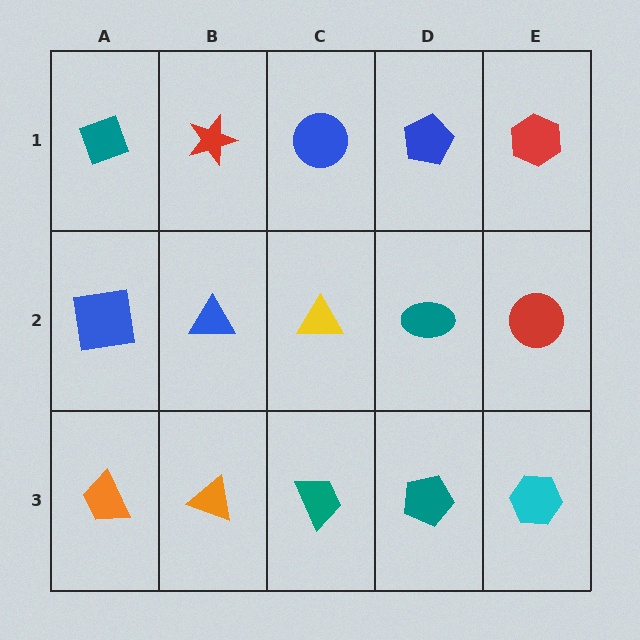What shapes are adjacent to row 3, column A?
A blue square (row 2, column A), an orange triangle (row 3, column B).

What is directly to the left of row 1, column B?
A teal diamond.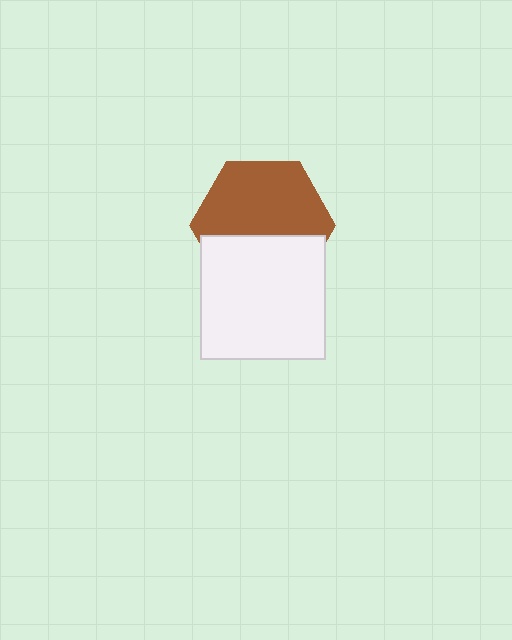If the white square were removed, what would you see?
You would see the complete brown hexagon.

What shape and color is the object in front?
The object in front is a white square.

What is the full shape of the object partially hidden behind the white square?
The partially hidden object is a brown hexagon.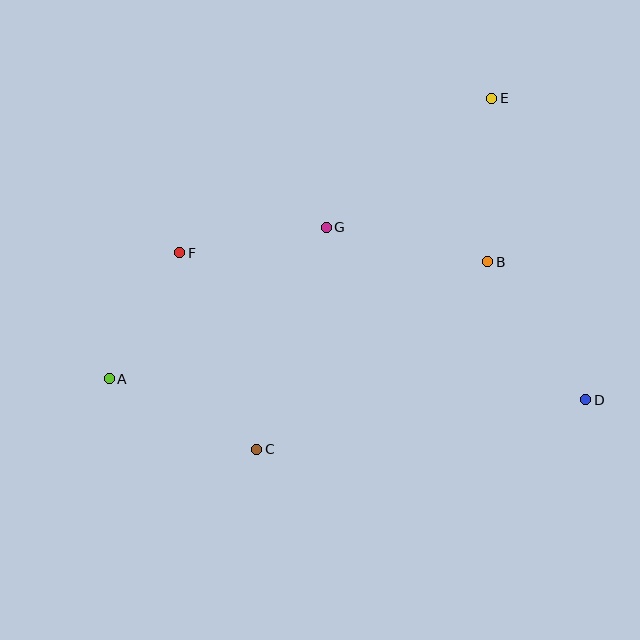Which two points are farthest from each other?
Points A and D are farthest from each other.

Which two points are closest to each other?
Points A and F are closest to each other.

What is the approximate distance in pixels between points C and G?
The distance between C and G is approximately 233 pixels.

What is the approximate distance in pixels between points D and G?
The distance between D and G is approximately 311 pixels.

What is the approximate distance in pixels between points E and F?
The distance between E and F is approximately 348 pixels.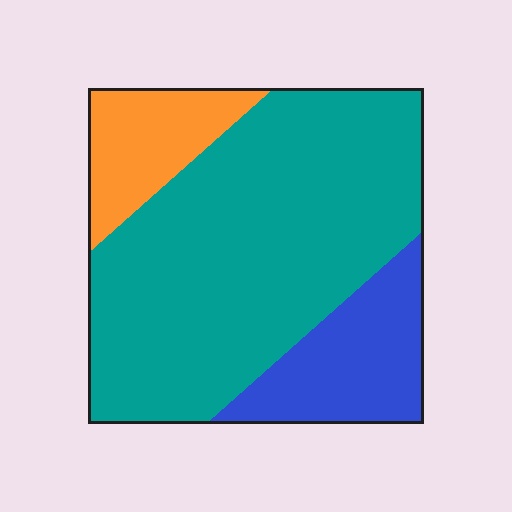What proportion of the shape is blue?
Blue covers around 20% of the shape.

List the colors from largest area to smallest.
From largest to smallest: teal, blue, orange.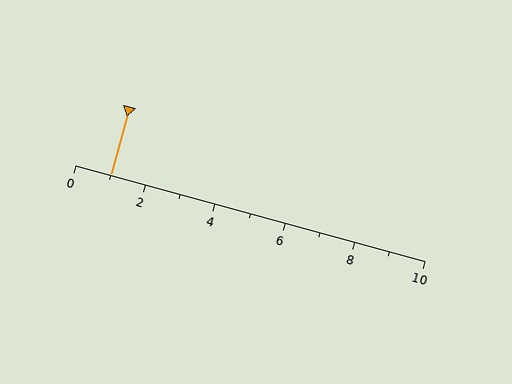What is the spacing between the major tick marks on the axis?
The major ticks are spaced 2 apart.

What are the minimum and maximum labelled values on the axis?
The axis runs from 0 to 10.